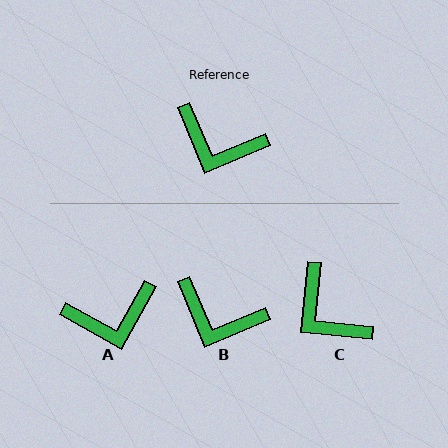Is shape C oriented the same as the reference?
No, it is off by about 28 degrees.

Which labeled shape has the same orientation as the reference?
B.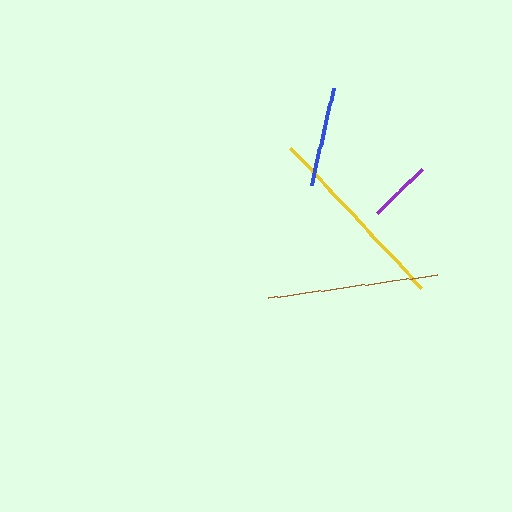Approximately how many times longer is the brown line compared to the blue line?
The brown line is approximately 1.7 times the length of the blue line.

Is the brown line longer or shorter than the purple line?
The brown line is longer than the purple line.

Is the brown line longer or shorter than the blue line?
The brown line is longer than the blue line.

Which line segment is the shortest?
The purple line is the shortest at approximately 63 pixels.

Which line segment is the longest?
The yellow line is the longest at approximately 192 pixels.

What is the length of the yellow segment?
The yellow segment is approximately 192 pixels long.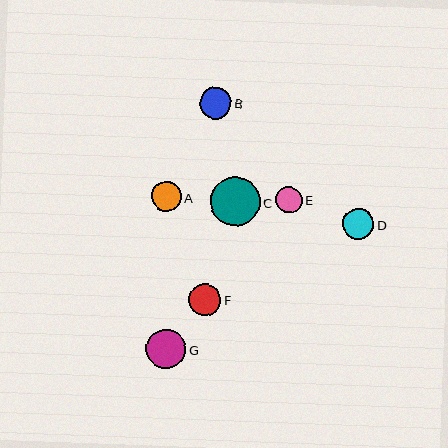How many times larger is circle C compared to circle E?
Circle C is approximately 1.9 times the size of circle E.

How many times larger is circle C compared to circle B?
Circle C is approximately 1.6 times the size of circle B.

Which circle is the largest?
Circle C is the largest with a size of approximately 50 pixels.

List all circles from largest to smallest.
From largest to smallest: C, G, F, B, D, A, E.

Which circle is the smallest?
Circle E is the smallest with a size of approximately 27 pixels.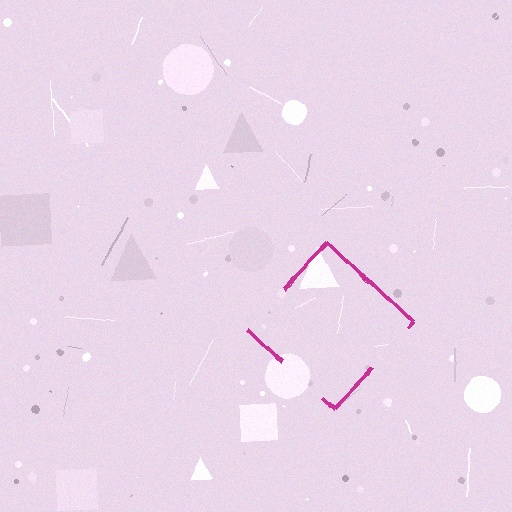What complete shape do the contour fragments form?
The contour fragments form a diamond.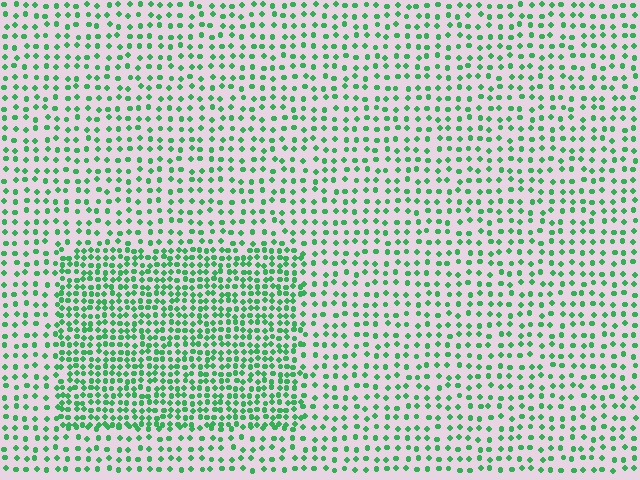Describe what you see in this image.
The image contains small green elements arranged at two different densities. A rectangle-shaped region is visible where the elements are more densely packed than the surrounding area.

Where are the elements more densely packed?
The elements are more densely packed inside the rectangle boundary.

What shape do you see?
I see a rectangle.